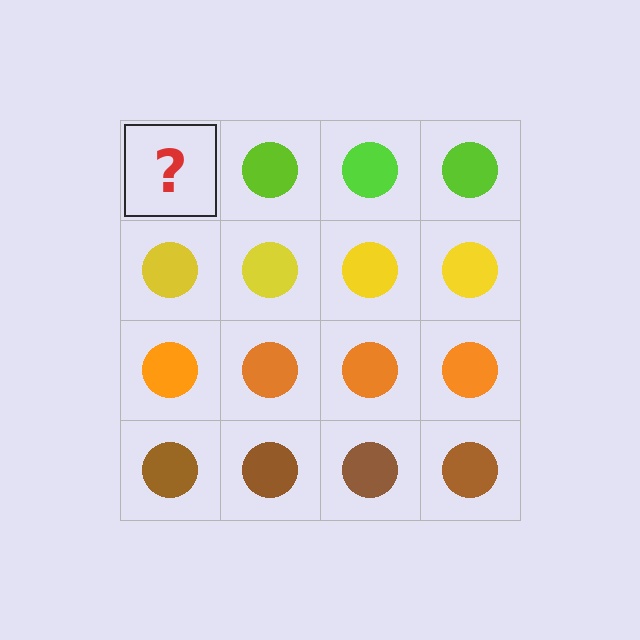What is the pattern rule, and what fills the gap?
The rule is that each row has a consistent color. The gap should be filled with a lime circle.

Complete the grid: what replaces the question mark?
The question mark should be replaced with a lime circle.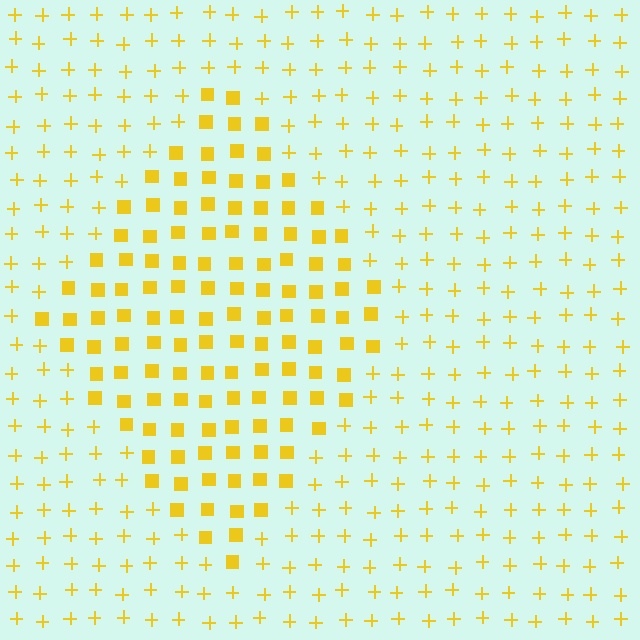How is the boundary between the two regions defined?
The boundary is defined by a change in element shape: squares inside vs. plus signs outside. All elements share the same color and spacing.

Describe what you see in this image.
The image is filled with small yellow elements arranged in a uniform grid. A diamond-shaped region contains squares, while the surrounding area contains plus signs. The boundary is defined purely by the change in element shape.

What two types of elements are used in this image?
The image uses squares inside the diamond region and plus signs outside it.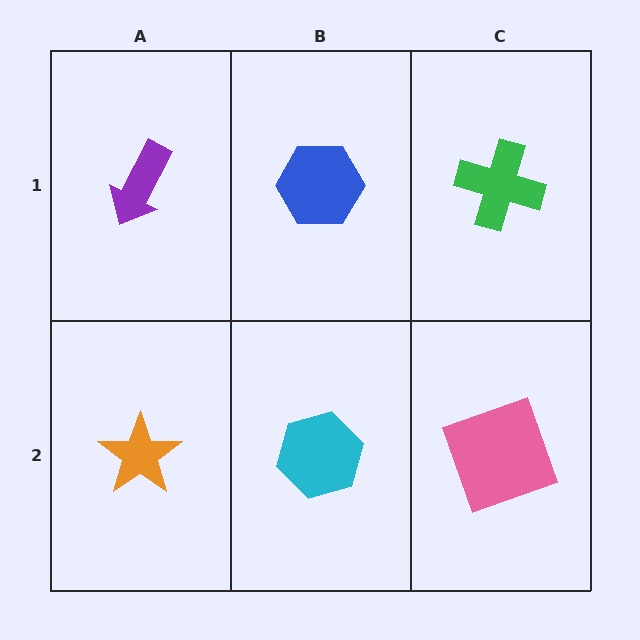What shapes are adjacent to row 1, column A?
An orange star (row 2, column A), a blue hexagon (row 1, column B).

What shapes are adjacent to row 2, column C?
A green cross (row 1, column C), a cyan hexagon (row 2, column B).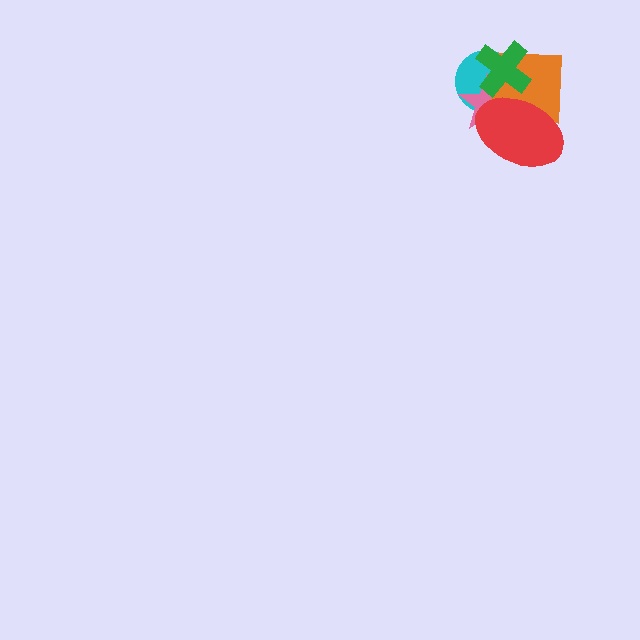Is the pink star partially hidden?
Yes, it is partially covered by another shape.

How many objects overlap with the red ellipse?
4 objects overlap with the red ellipse.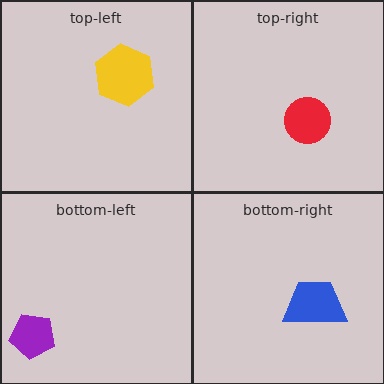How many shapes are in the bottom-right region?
1.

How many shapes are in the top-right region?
1.